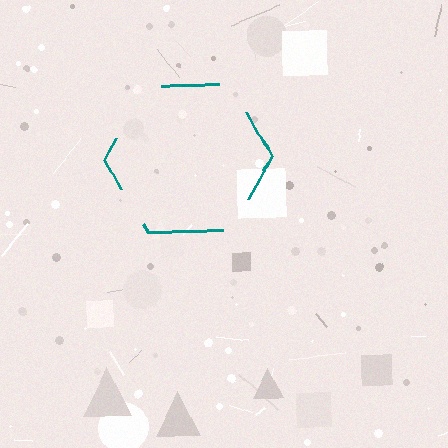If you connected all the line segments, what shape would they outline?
They would outline a hexagon.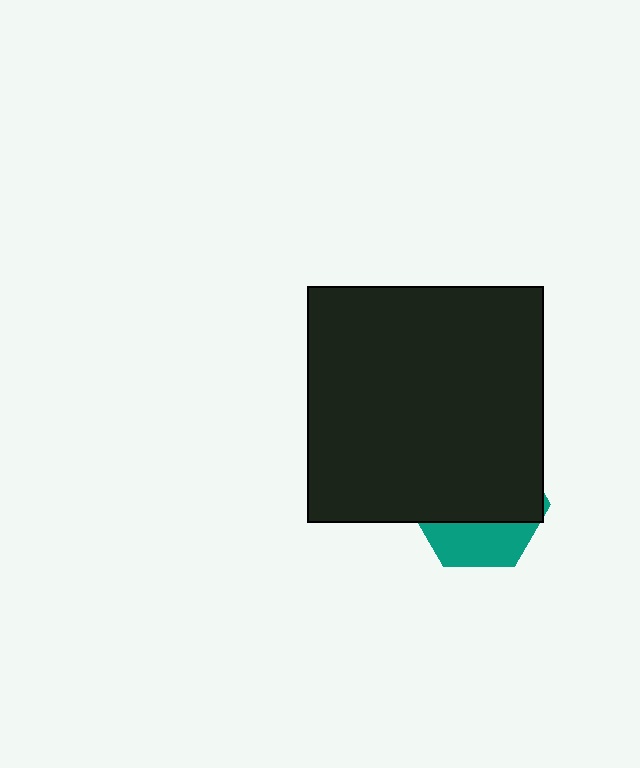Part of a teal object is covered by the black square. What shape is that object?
It is a hexagon.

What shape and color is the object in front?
The object in front is a black square.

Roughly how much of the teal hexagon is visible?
A small part of it is visible (roughly 32%).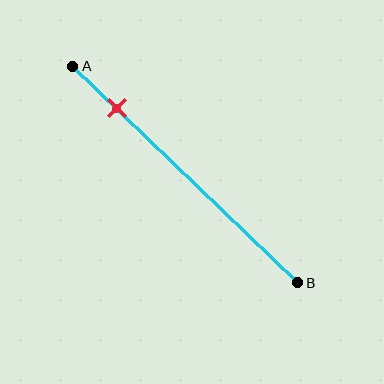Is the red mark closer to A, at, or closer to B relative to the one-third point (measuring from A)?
The red mark is closer to point A than the one-third point of segment AB.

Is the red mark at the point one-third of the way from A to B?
No, the mark is at about 20% from A, not at the 33% one-third point.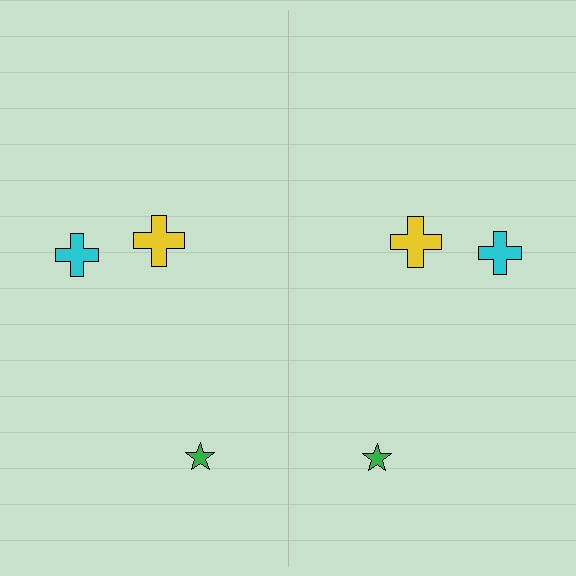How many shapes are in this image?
There are 6 shapes in this image.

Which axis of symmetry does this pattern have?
The pattern has a vertical axis of symmetry running through the center of the image.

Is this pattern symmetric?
Yes, this pattern has bilateral (reflection) symmetry.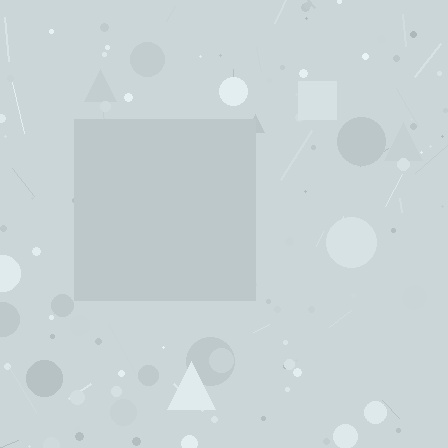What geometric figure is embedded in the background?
A square is embedded in the background.